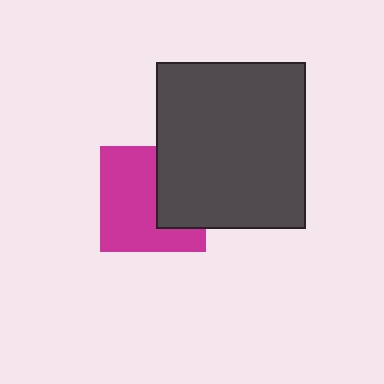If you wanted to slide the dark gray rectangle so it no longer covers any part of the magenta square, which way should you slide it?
Slide it right — that is the most direct way to separate the two shapes.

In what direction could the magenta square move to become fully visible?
The magenta square could move left. That would shift it out from behind the dark gray rectangle entirely.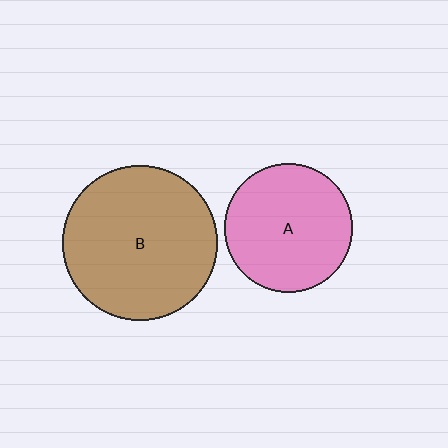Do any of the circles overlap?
No, none of the circles overlap.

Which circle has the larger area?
Circle B (brown).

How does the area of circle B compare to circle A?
Approximately 1.5 times.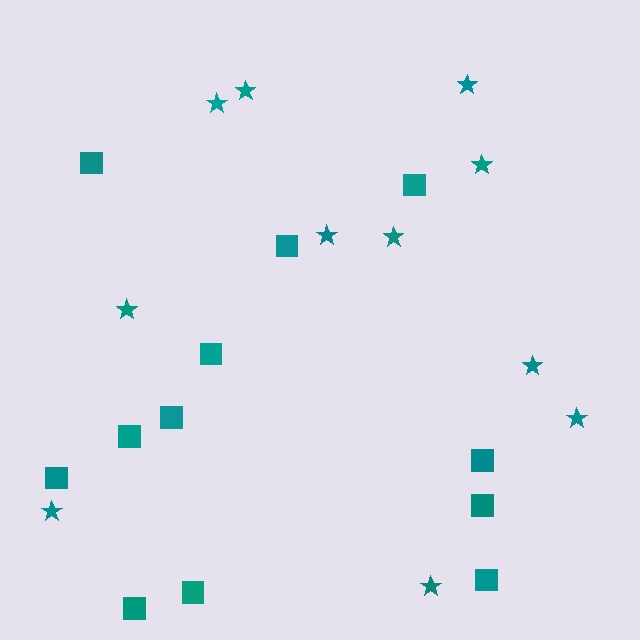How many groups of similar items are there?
There are 2 groups: one group of stars (11) and one group of squares (12).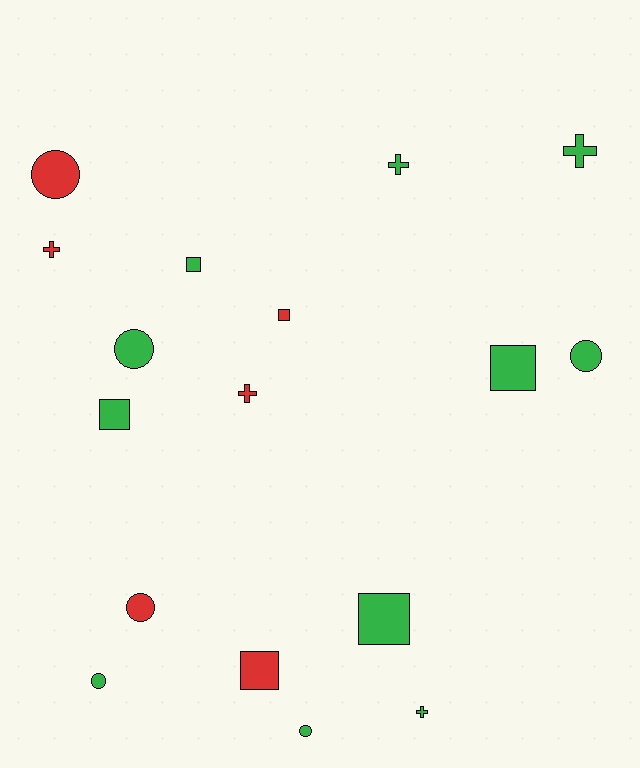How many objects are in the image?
There are 17 objects.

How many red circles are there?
There are 2 red circles.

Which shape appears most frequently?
Circle, with 6 objects.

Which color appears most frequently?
Green, with 11 objects.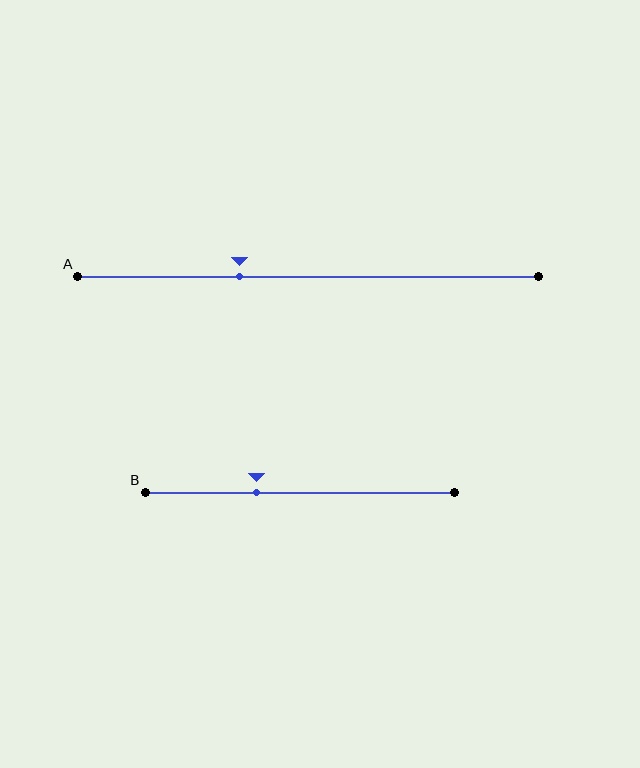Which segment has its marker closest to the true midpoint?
Segment B has its marker closest to the true midpoint.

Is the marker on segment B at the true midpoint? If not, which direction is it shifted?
No, the marker on segment B is shifted to the left by about 14% of the segment length.